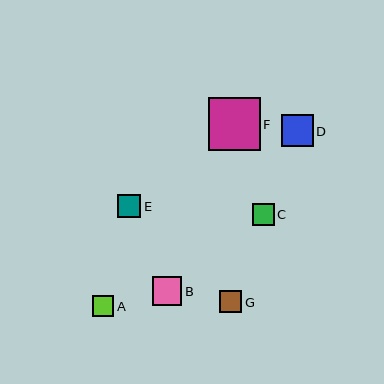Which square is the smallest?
Square A is the smallest with a size of approximately 21 pixels.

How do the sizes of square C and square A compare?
Square C and square A are approximately the same size.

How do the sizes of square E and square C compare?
Square E and square C are approximately the same size.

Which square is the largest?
Square F is the largest with a size of approximately 52 pixels.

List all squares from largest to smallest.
From largest to smallest: F, D, B, E, G, C, A.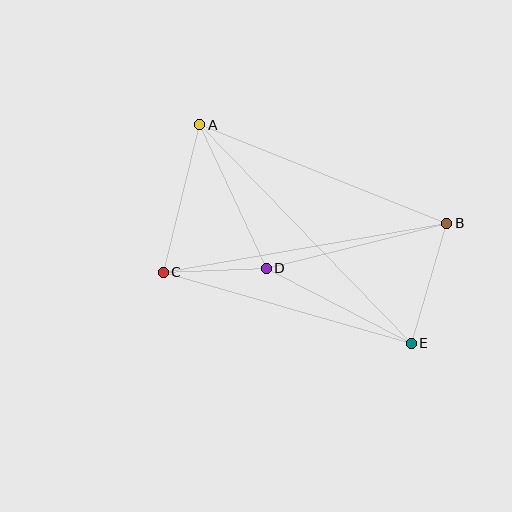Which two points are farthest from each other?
Points A and E are farthest from each other.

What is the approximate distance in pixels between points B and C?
The distance between B and C is approximately 288 pixels.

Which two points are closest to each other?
Points C and D are closest to each other.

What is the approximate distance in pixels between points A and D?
The distance between A and D is approximately 158 pixels.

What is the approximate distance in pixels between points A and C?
The distance between A and C is approximately 152 pixels.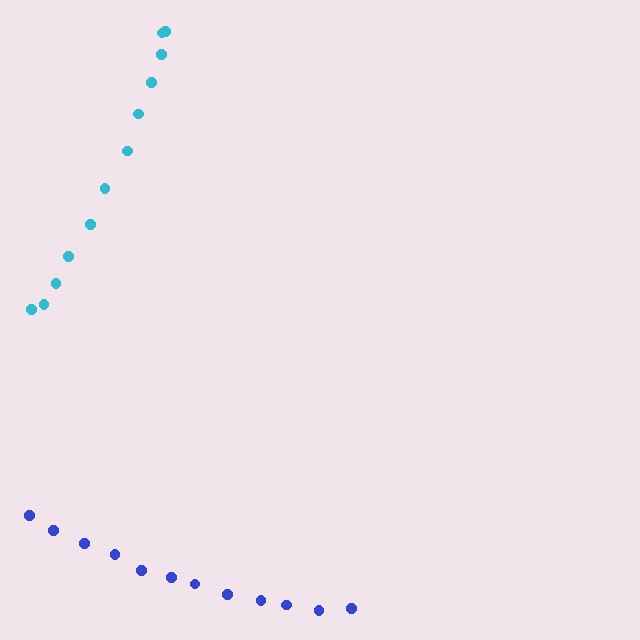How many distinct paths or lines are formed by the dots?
There are 2 distinct paths.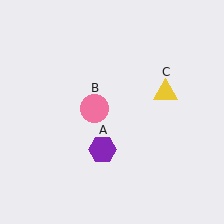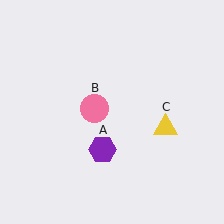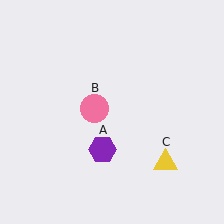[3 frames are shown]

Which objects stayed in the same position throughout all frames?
Purple hexagon (object A) and pink circle (object B) remained stationary.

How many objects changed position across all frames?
1 object changed position: yellow triangle (object C).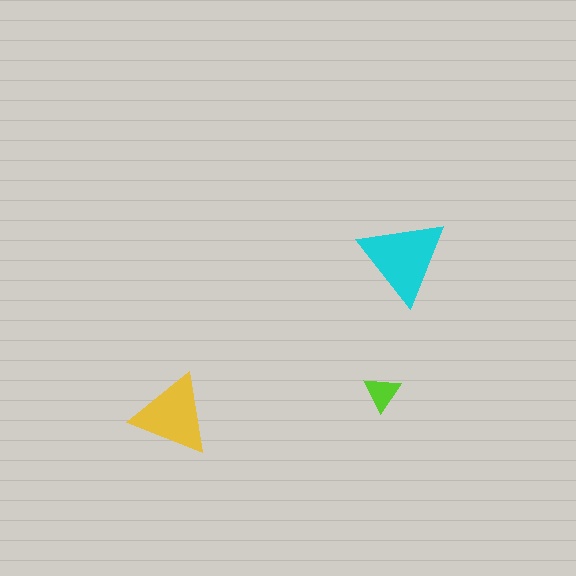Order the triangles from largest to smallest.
the cyan one, the yellow one, the lime one.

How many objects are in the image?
There are 3 objects in the image.